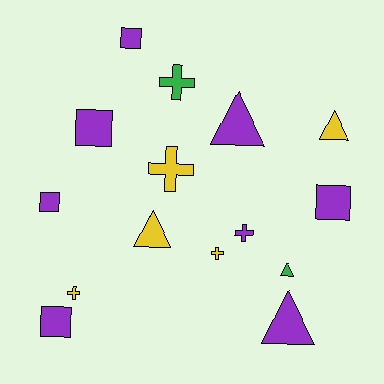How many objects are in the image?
There are 15 objects.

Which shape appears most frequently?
Square, with 5 objects.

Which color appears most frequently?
Purple, with 8 objects.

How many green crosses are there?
There is 1 green cross.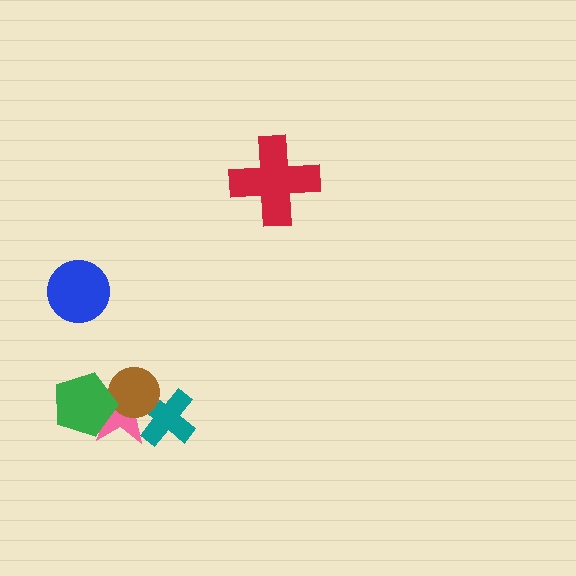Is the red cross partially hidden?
No, no other shape covers it.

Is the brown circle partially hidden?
Yes, it is partially covered by another shape.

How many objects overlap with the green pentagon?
2 objects overlap with the green pentagon.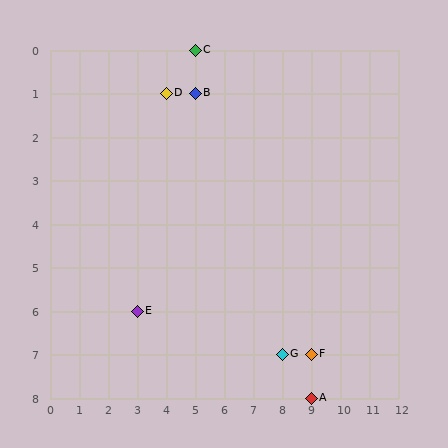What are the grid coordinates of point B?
Point B is at grid coordinates (5, 1).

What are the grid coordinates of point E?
Point E is at grid coordinates (3, 6).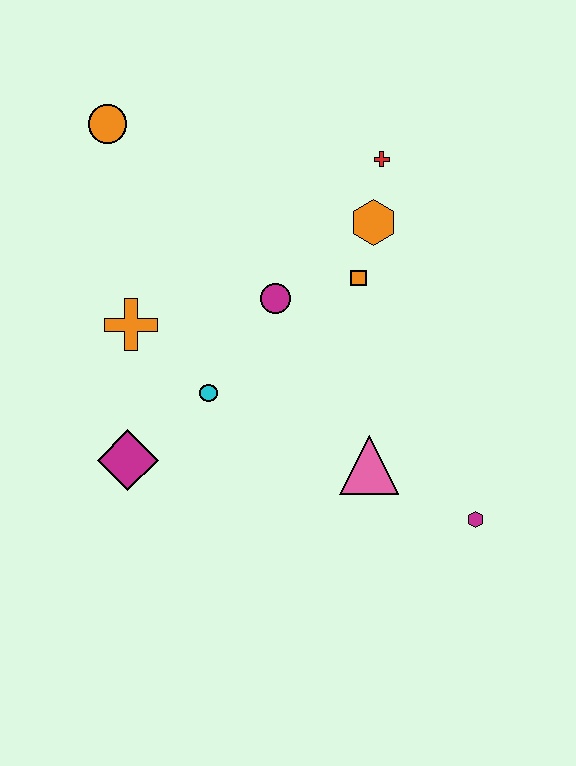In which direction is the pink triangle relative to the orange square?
The pink triangle is below the orange square.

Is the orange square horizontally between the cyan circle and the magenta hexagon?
Yes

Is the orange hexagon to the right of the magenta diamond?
Yes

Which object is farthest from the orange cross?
The magenta hexagon is farthest from the orange cross.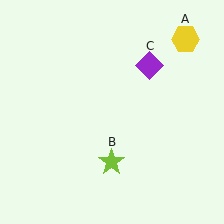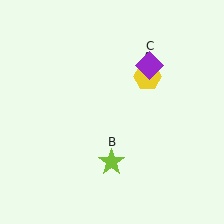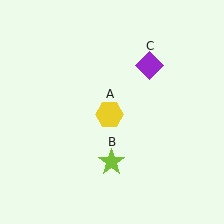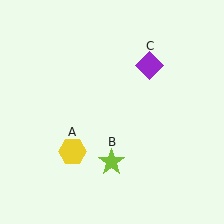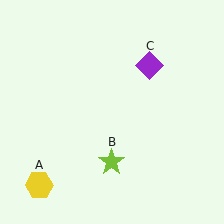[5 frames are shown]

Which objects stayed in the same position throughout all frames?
Lime star (object B) and purple diamond (object C) remained stationary.